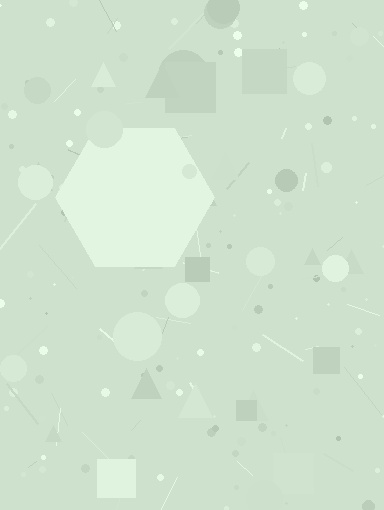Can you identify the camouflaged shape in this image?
The camouflaged shape is a hexagon.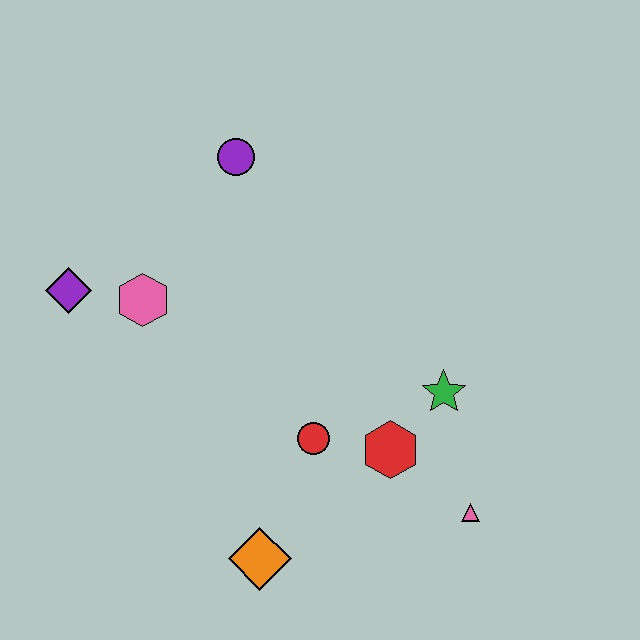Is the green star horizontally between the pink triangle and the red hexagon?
Yes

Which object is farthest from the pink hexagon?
The pink triangle is farthest from the pink hexagon.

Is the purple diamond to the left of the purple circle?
Yes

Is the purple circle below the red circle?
No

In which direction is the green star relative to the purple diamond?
The green star is to the right of the purple diamond.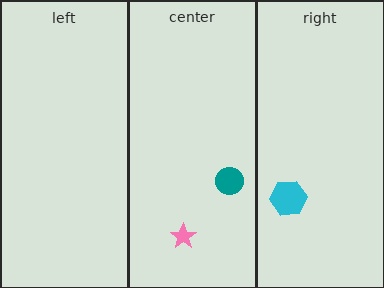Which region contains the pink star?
The center region.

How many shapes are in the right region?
1.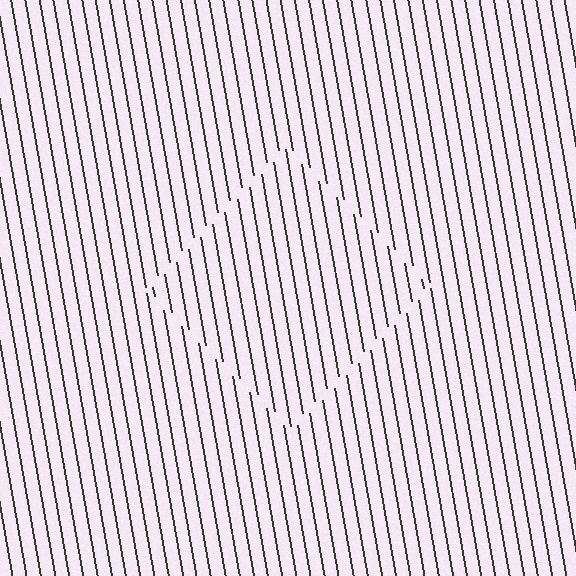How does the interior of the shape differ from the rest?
The interior of the shape contains the same grating, shifted by half a period — the contour is defined by the phase discontinuity where line-ends from the inner and outer gratings abut.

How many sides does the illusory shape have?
4 sides — the line-ends trace a square.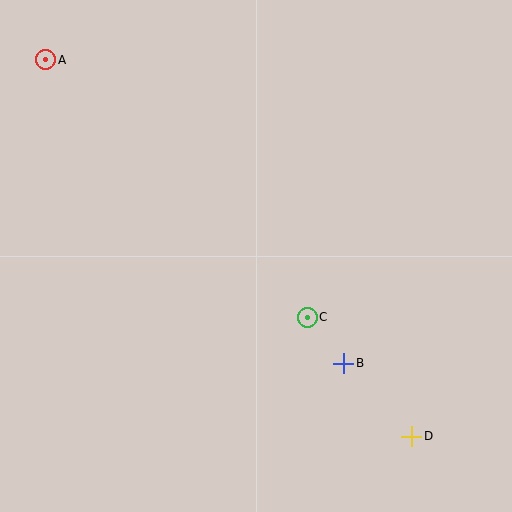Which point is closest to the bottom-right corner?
Point D is closest to the bottom-right corner.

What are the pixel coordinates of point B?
Point B is at (344, 363).